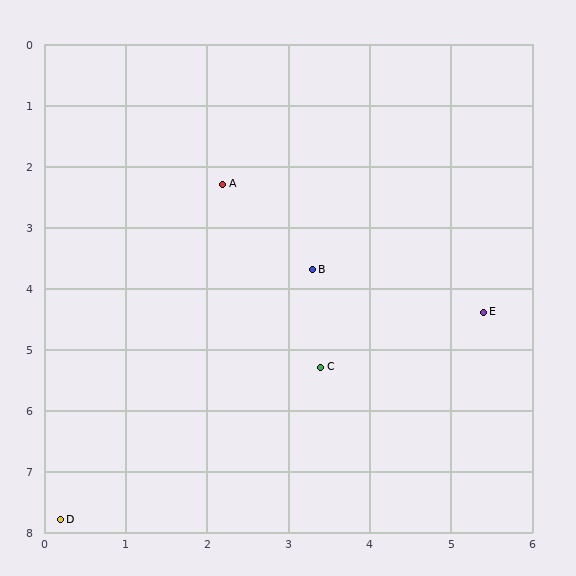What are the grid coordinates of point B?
Point B is at approximately (3.3, 3.7).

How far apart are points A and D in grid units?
Points A and D are about 5.9 grid units apart.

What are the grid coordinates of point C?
Point C is at approximately (3.4, 5.3).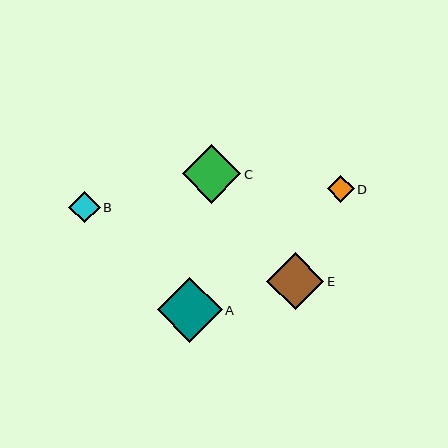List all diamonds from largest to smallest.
From largest to smallest: A, C, E, B, D.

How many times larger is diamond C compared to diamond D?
Diamond C is approximately 2.2 times the size of diamond D.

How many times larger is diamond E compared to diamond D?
Diamond E is approximately 2.1 times the size of diamond D.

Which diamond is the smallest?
Diamond D is the smallest with a size of approximately 27 pixels.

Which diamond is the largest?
Diamond A is the largest with a size of approximately 65 pixels.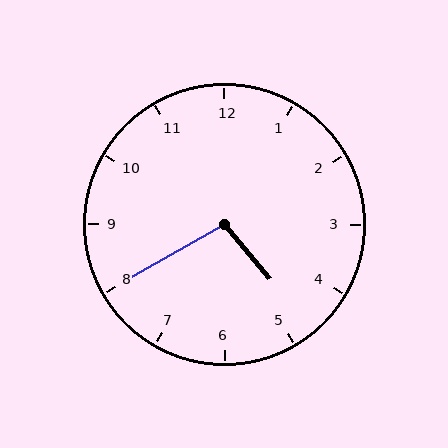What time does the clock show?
4:40.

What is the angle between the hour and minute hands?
Approximately 100 degrees.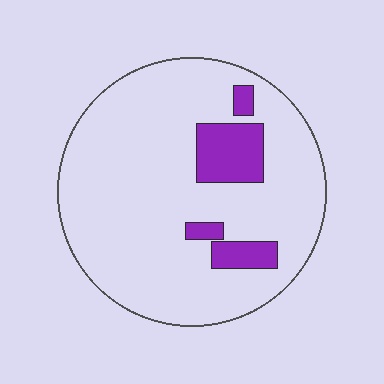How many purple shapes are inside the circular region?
4.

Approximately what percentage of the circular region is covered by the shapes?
Approximately 15%.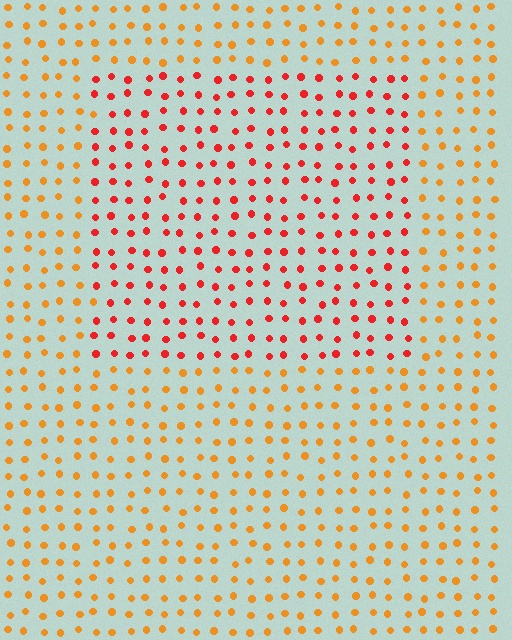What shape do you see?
I see a rectangle.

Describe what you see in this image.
The image is filled with small orange elements in a uniform arrangement. A rectangle-shaped region is visible where the elements are tinted to a slightly different hue, forming a subtle color boundary.